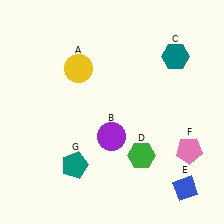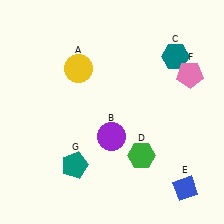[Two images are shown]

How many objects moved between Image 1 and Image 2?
1 object moved between the two images.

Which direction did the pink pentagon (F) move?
The pink pentagon (F) moved up.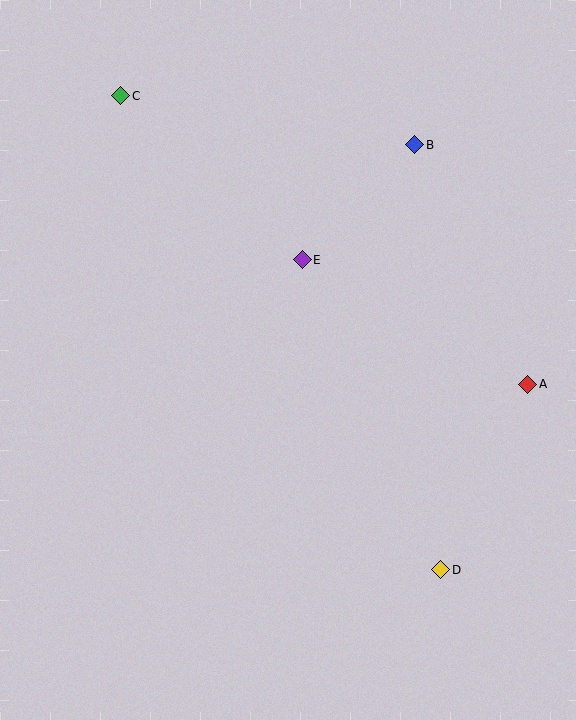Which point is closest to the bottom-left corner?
Point D is closest to the bottom-left corner.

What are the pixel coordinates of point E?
Point E is at (302, 260).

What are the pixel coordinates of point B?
Point B is at (415, 145).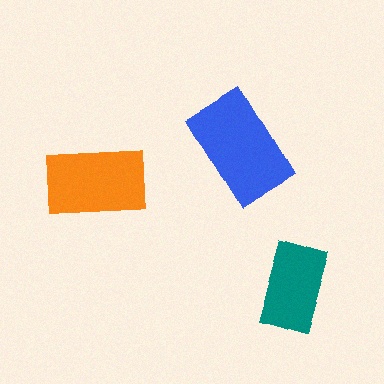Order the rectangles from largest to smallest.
the blue one, the orange one, the teal one.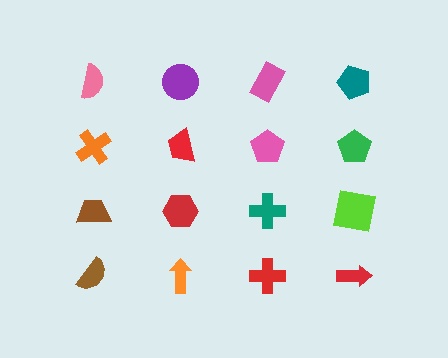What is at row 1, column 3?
A pink rectangle.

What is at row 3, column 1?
A brown trapezoid.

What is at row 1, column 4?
A teal pentagon.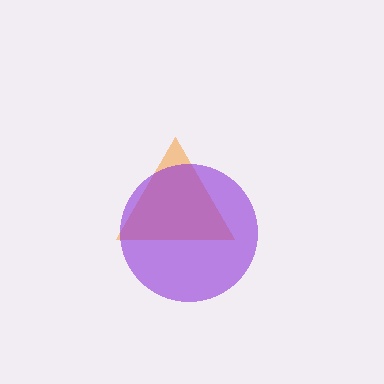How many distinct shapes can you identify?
There are 2 distinct shapes: an orange triangle, a purple circle.